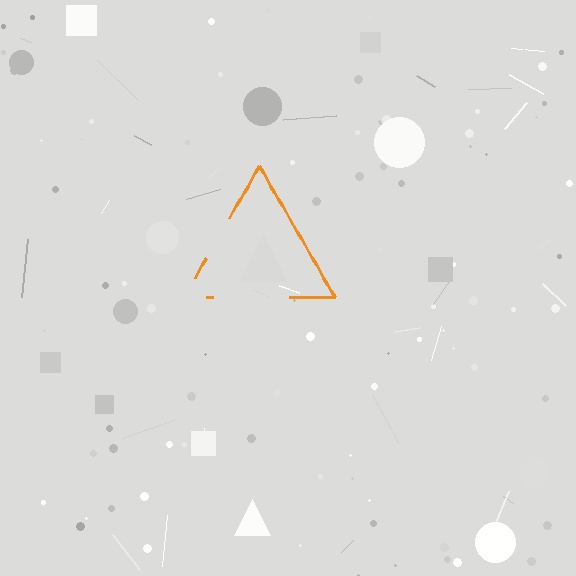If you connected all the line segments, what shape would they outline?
They would outline a triangle.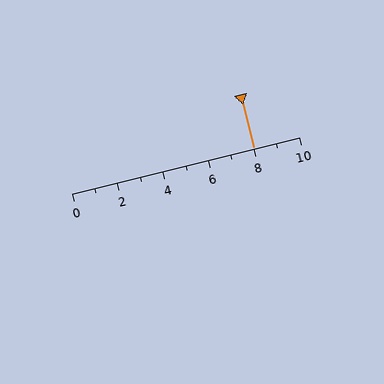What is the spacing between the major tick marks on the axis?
The major ticks are spaced 2 apart.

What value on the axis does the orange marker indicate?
The marker indicates approximately 8.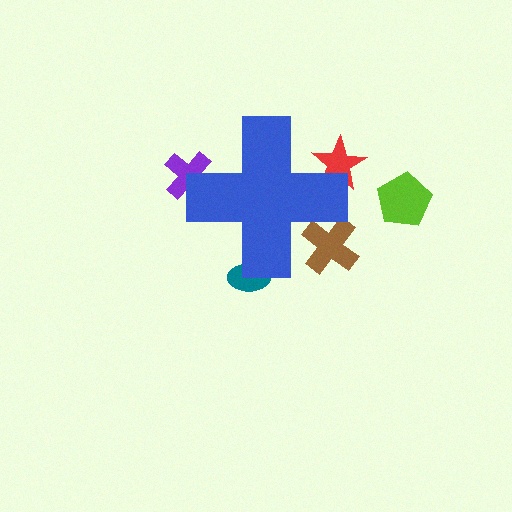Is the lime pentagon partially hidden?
No, the lime pentagon is fully visible.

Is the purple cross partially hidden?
Yes, the purple cross is partially hidden behind the blue cross.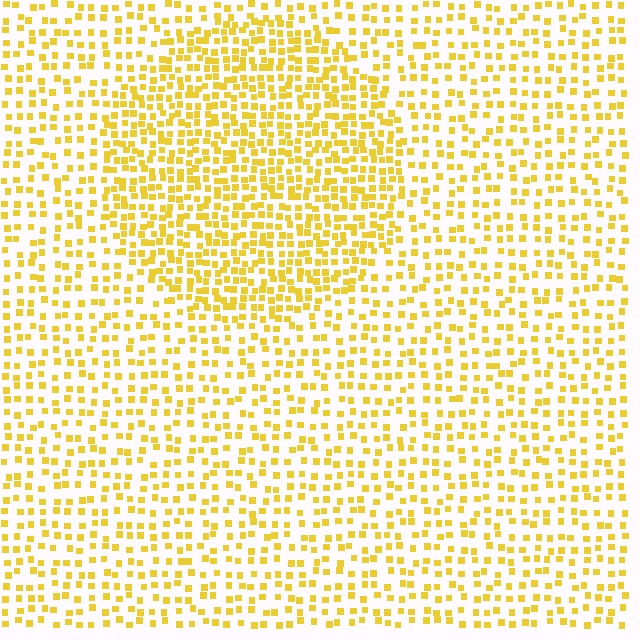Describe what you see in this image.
The image contains small yellow elements arranged at two different densities. A circle-shaped region is visible where the elements are more densely packed than the surrounding area.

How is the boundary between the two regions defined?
The boundary is defined by a change in element density (approximately 1.8x ratio). All elements are the same color, size, and shape.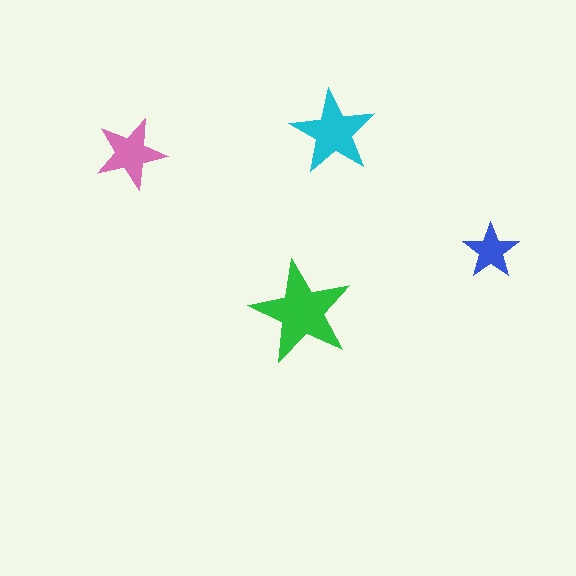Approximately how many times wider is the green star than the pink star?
About 1.5 times wider.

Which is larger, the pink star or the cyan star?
The cyan one.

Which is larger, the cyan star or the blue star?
The cyan one.